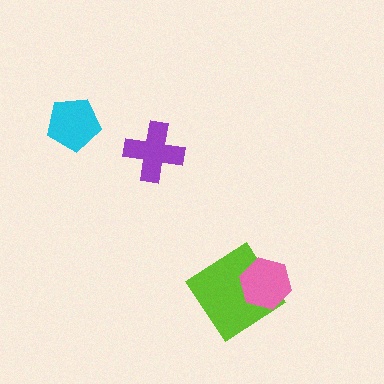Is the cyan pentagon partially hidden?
No, no other shape covers it.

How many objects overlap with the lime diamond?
1 object overlaps with the lime diamond.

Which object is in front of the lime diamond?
The pink hexagon is in front of the lime diamond.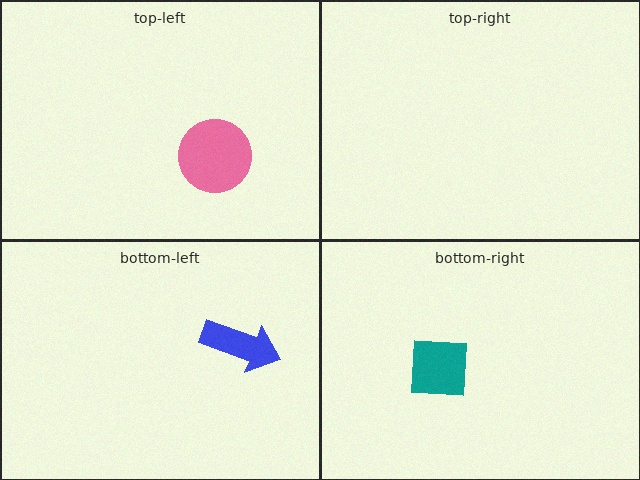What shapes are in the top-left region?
The pink circle.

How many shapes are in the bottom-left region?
1.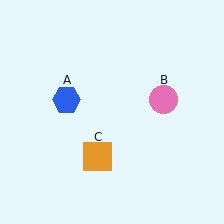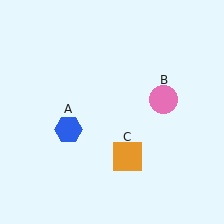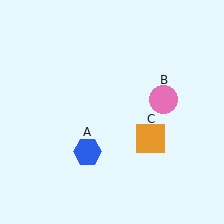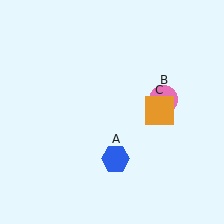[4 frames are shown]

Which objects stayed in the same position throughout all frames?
Pink circle (object B) remained stationary.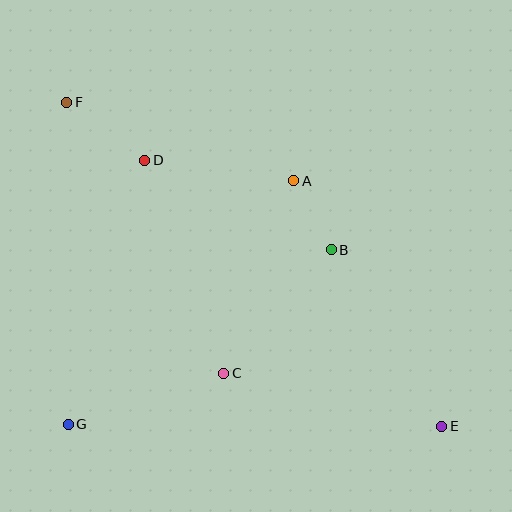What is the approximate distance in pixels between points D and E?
The distance between D and E is approximately 399 pixels.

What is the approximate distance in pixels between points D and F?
The distance between D and F is approximately 97 pixels.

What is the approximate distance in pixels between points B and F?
The distance between B and F is approximately 303 pixels.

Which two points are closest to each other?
Points A and B are closest to each other.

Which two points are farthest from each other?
Points E and F are farthest from each other.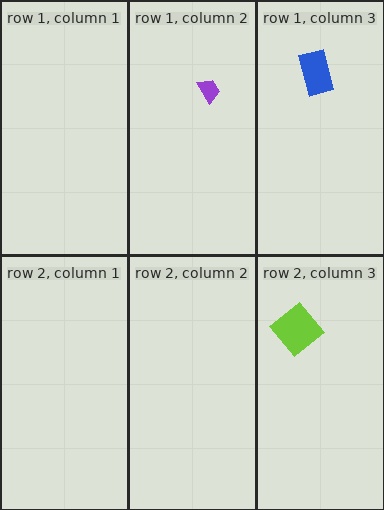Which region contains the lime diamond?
The row 2, column 3 region.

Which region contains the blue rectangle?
The row 1, column 3 region.